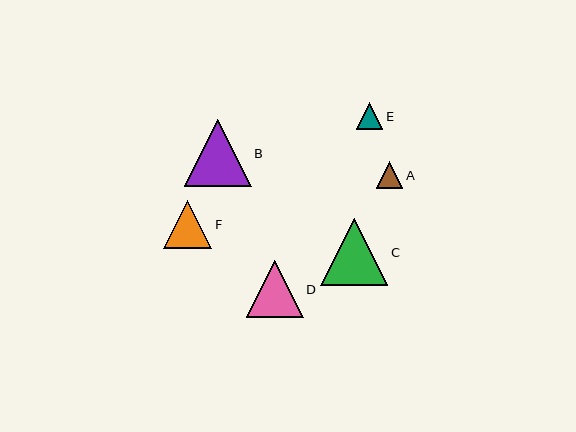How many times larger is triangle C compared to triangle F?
Triangle C is approximately 1.4 times the size of triangle F.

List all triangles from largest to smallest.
From largest to smallest: B, C, D, F, E, A.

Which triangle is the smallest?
Triangle A is the smallest with a size of approximately 26 pixels.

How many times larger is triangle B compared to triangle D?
Triangle B is approximately 1.2 times the size of triangle D.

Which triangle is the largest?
Triangle B is the largest with a size of approximately 67 pixels.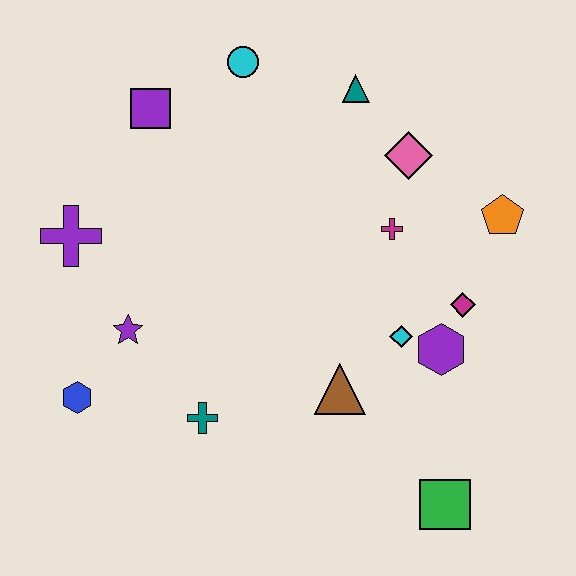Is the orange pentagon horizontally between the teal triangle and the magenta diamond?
No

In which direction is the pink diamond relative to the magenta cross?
The pink diamond is above the magenta cross.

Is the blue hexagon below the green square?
No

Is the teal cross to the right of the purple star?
Yes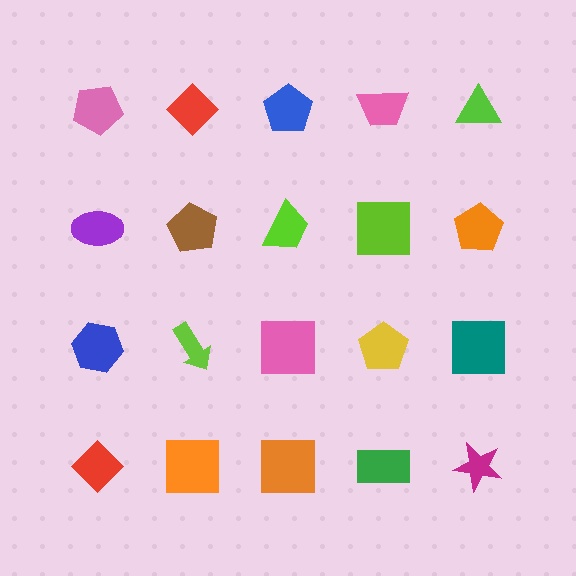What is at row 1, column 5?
A lime triangle.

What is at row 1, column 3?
A blue pentagon.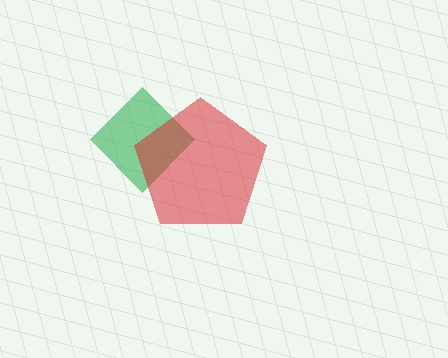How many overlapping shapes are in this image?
There are 2 overlapping shapes in the image.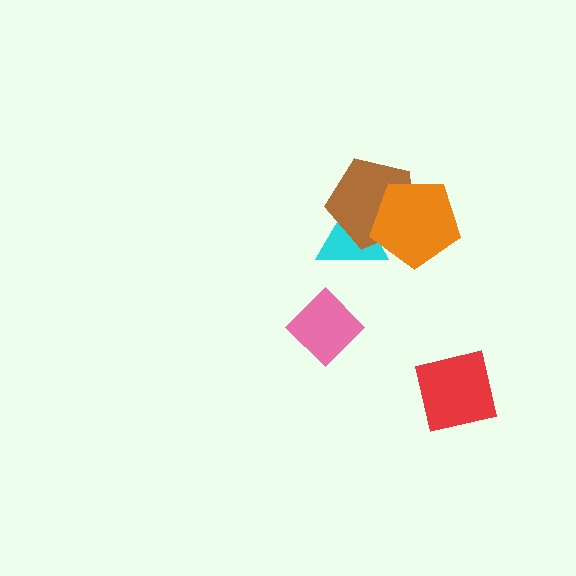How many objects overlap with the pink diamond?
0 objects overlap with the pink diamond.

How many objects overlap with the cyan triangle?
2 objects overlap with the cyan triangle.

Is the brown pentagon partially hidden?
Yes, it is partially covered by another shape.